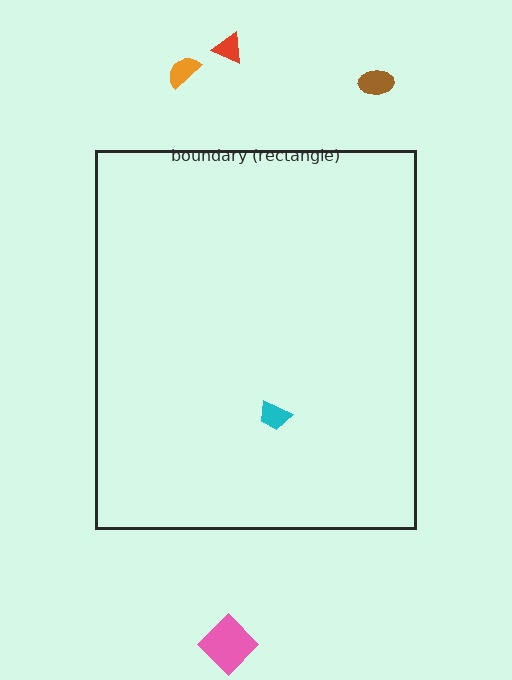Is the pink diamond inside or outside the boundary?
Outside.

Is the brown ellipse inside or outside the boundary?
Outside.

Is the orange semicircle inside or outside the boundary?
Outside.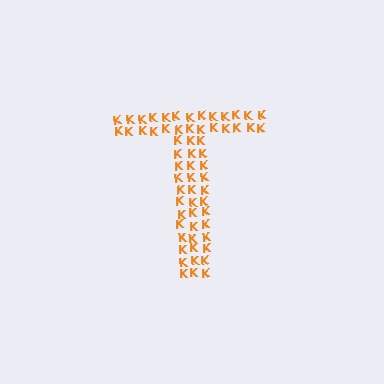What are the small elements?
The small elements are letter K's.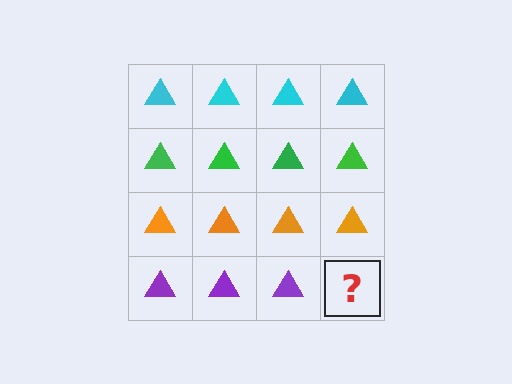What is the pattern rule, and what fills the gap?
The rule is that each row has a consistent color. The gap should be filled with a purple triangle.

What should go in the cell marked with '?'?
The missing cell should contain a purple triangle.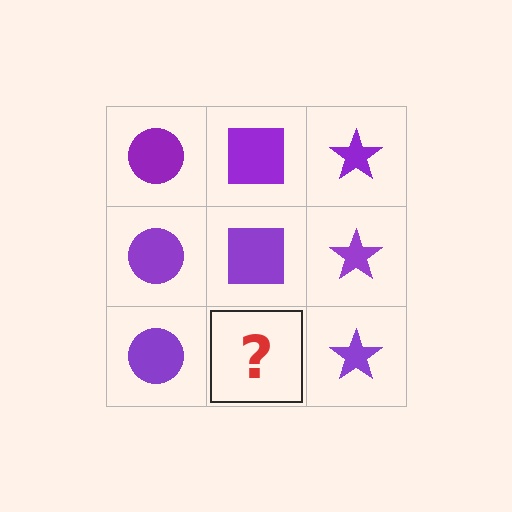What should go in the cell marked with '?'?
The missing cell should contain a purple square.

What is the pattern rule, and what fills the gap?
The rule is that each column has a consistent shape. The gap should be filled with a purple square.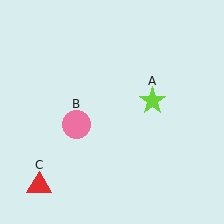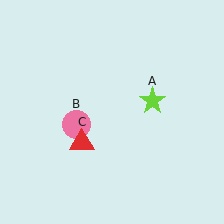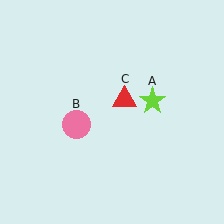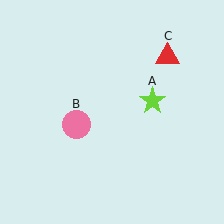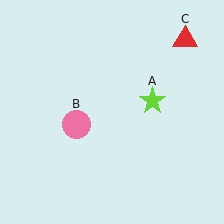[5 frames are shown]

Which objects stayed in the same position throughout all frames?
Lime star (object A) and pink circle (object B) remained stationary.